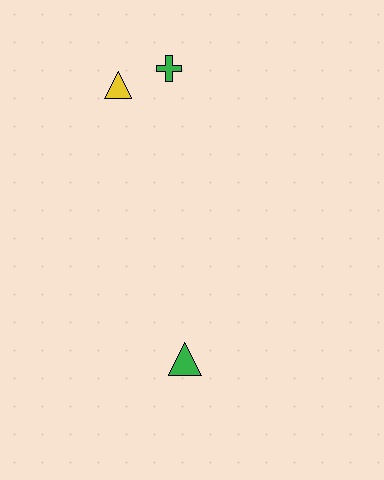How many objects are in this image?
There are 3 objects.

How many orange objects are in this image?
There are no orange objects.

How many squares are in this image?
There are no squares.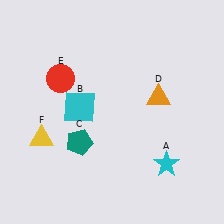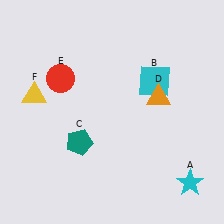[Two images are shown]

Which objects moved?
The objects that moved are: the cyan star (A), the cyan square (B), the yellow triangle (F).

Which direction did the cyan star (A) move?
The cyan star (A) moved right.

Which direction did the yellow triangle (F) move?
The yellow triangle (F) moved up.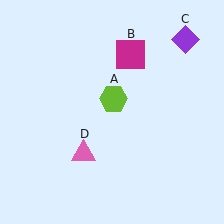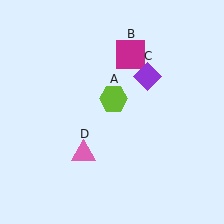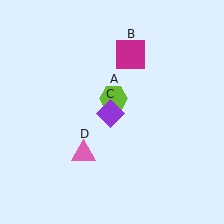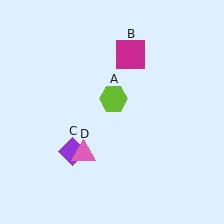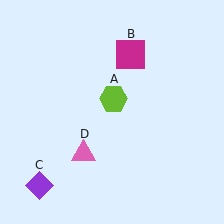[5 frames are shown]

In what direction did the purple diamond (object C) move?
The purple diamond (object C) moved down and to the left.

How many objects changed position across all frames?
1 object changed position: purple diamond (object C).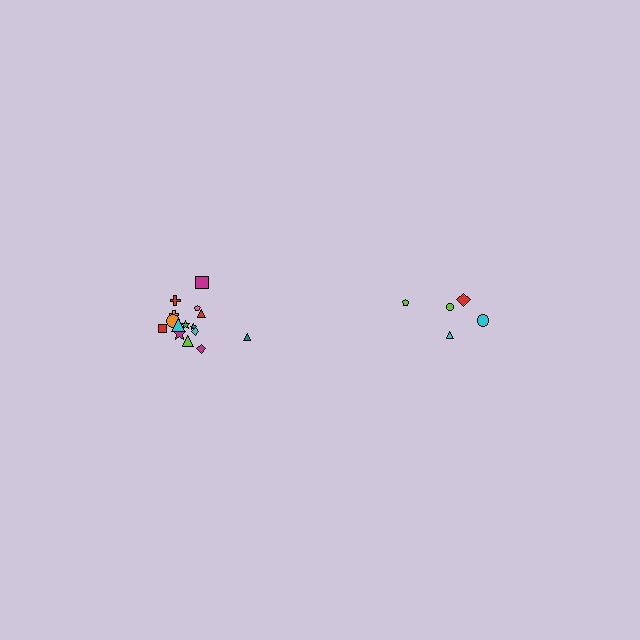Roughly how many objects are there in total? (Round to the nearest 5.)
Roughly 20 objects in total.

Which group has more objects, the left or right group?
The left group.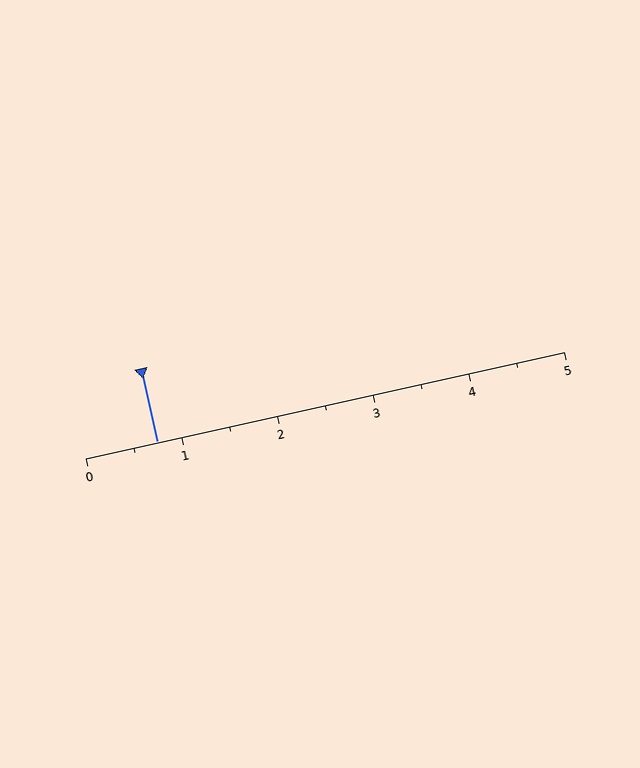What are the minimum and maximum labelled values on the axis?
The axis runs from 0 to 5.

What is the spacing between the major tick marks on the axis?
The major ticks are spaced 1 apart.